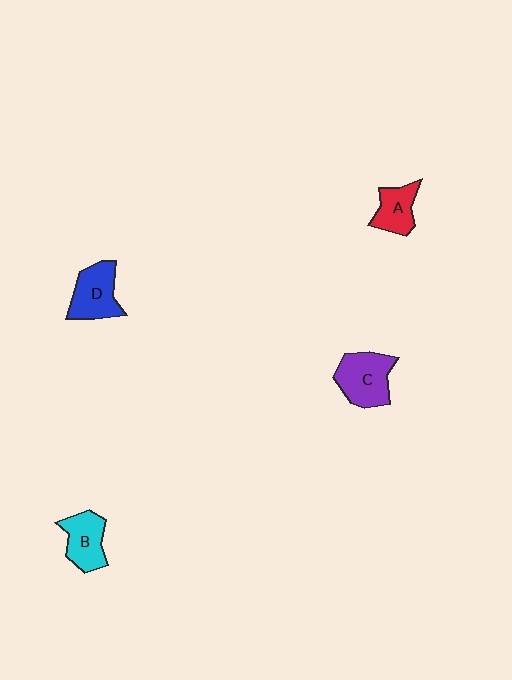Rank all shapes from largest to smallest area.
From largest to smallest: C (purple), D (blue), B (cyan), A (red).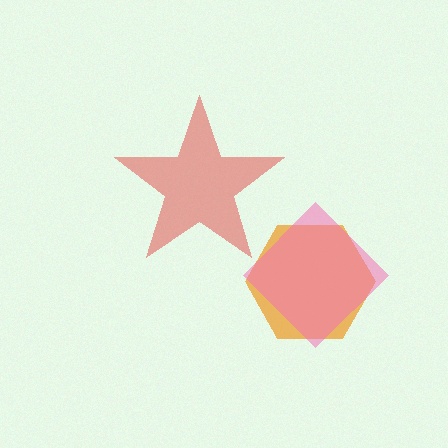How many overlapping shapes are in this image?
There are 3 overlapping shapes in the image.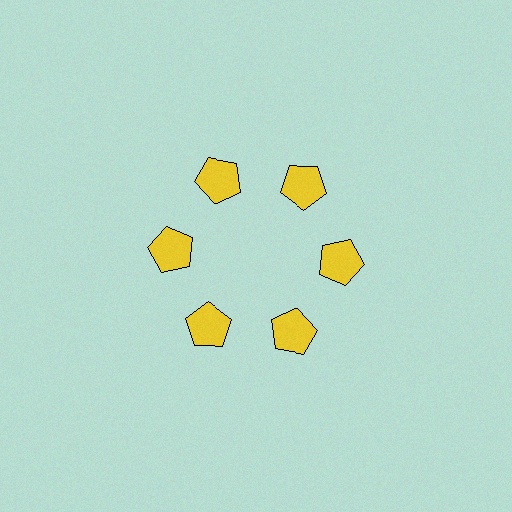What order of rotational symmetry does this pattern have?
This pattern has 6-fold rotational symmetry.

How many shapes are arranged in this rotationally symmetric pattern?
There are 6 shapes, arranged in 6 groups of 1.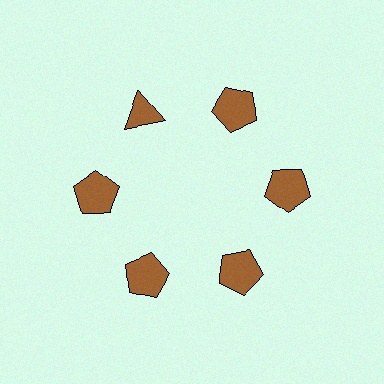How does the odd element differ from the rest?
It has a different shape: triangle instead of pentagon.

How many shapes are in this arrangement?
There are 6 shapes arranged in a ring pattern.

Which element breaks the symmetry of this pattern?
The brown triangle at roughly the 11 o'clock position breaks the symmetry. All other shapes are brown pentagons.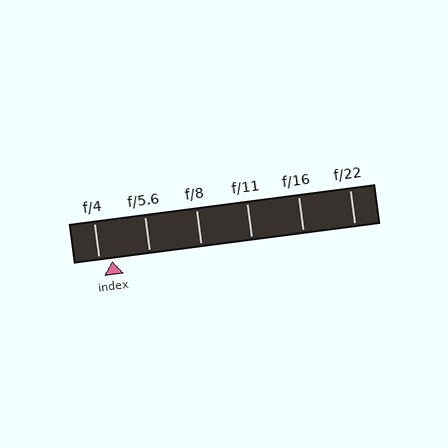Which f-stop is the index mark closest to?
The index mark is closest to f/4.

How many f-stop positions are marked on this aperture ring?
There are 6 f-stop positions marked.